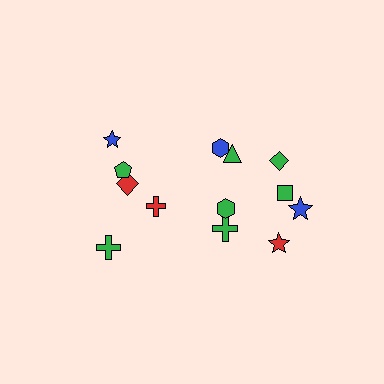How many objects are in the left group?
There are 5 objects.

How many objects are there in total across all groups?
There are 13 objects.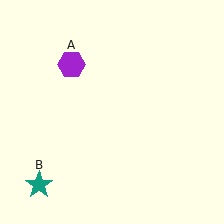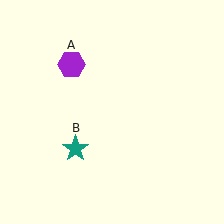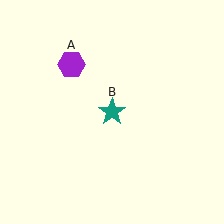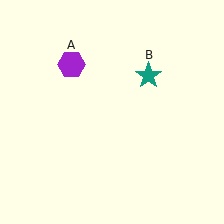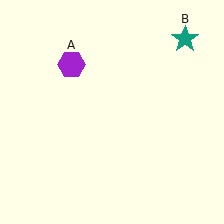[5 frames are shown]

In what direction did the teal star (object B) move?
The teal star (object B) moved up and to the right.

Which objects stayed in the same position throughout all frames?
Purple hexagon (object A) remained stationary.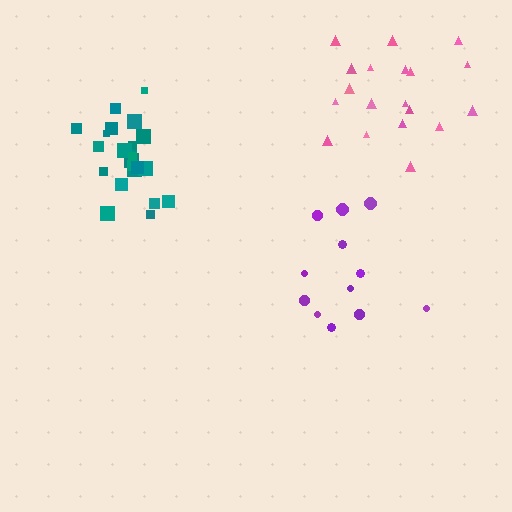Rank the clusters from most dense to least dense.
teal, pink, purple.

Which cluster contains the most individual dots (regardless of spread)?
Teal (25).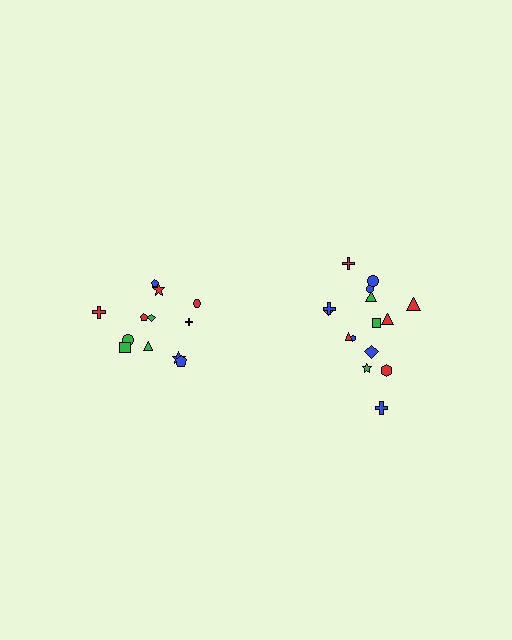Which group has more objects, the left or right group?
The right group.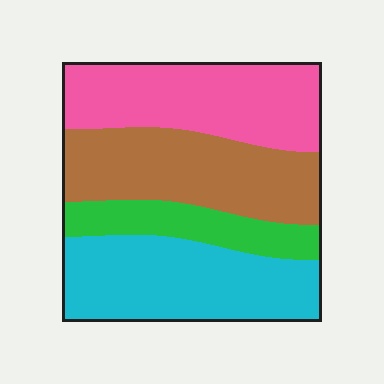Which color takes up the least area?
Green, at roughly 15%.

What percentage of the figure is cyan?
Cyan covers 30% of the figure.